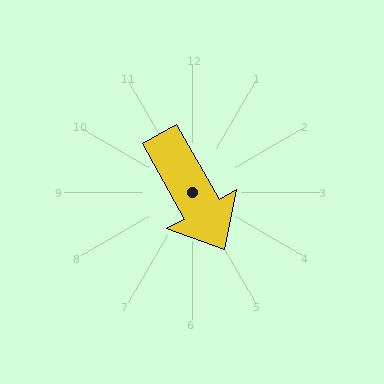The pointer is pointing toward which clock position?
Roughly 5 o'clock.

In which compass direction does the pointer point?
Southeast.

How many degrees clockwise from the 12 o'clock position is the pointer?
Approximately 151 degrees.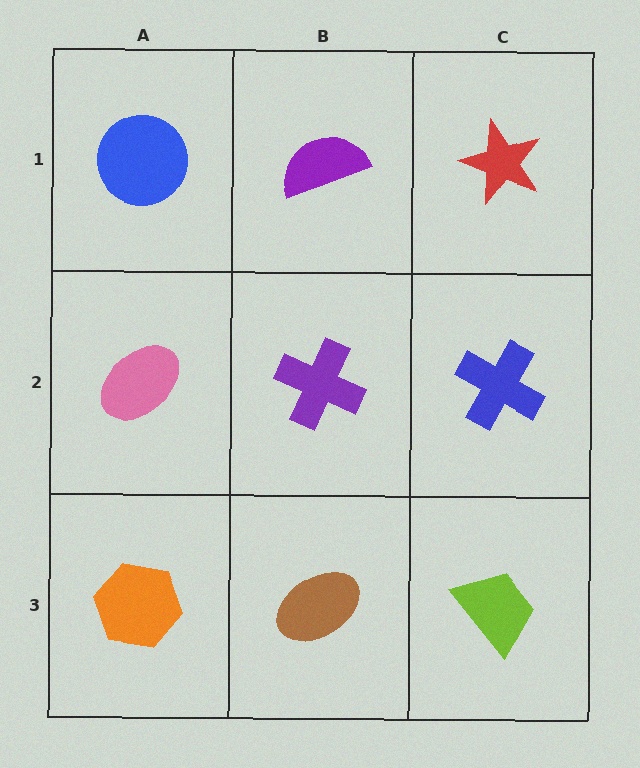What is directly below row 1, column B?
A purple cross.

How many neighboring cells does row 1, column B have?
3.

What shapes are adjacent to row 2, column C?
A red star (row 1, column C), a lime trapezoid (row 3, column C), a purple cross (row 2, column B).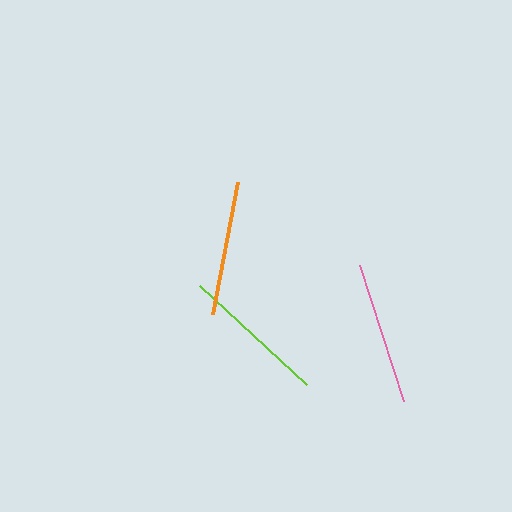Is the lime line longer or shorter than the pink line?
The lime line is longer than the pink line.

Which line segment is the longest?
The lime line is the longest at approximately 146 pixels.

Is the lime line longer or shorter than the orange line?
The lime line is longer than the orange line.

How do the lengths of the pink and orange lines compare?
The pink and orange lines are approximately the same length.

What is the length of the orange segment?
The orange segment is approximately 135 pixels long.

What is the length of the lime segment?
The lime segment is approximately 146 pixels long.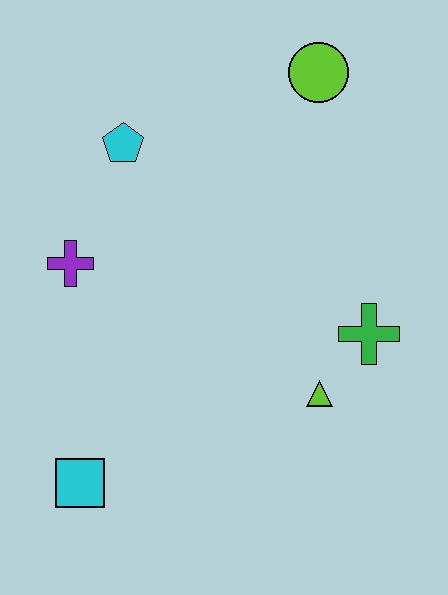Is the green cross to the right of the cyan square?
Yes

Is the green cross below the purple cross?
Yes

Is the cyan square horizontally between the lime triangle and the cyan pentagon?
No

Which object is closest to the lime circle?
The cyan pentagon is closest to the lime circle.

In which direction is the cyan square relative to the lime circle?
The cyan square is below the lime circle.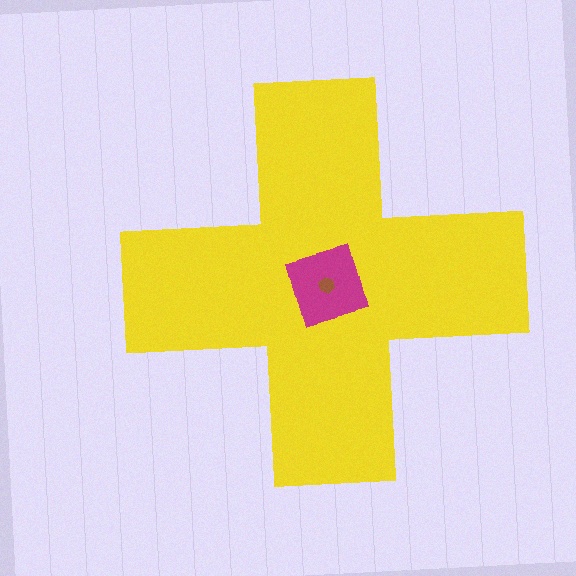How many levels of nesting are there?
3.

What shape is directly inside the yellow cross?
The magenta square.